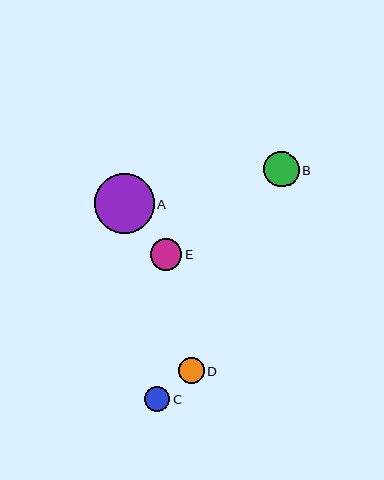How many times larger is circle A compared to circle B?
Circle A is approximately 1.7 times the size of circle B.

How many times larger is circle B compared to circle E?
Circle B is approximately 1.1 times the size of circle E.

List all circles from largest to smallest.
From largest to smallest: A, B, E, D, C.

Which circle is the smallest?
Circle C is the smallest with a size of approximately 25 pixels.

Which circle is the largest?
Circle A is the largest with a size of approximately 59 pixels.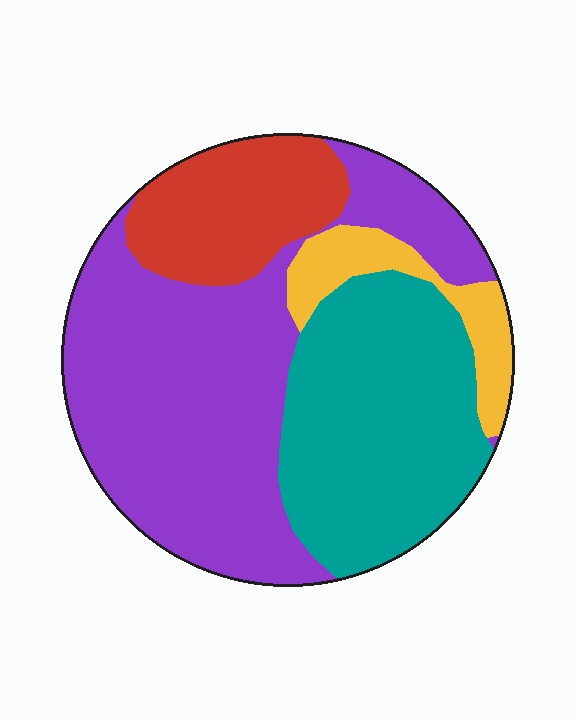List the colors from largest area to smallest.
From largest to smallest: purple, teal, red, yellow.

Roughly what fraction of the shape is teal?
Teal takes up about one third (1/3) of the shape.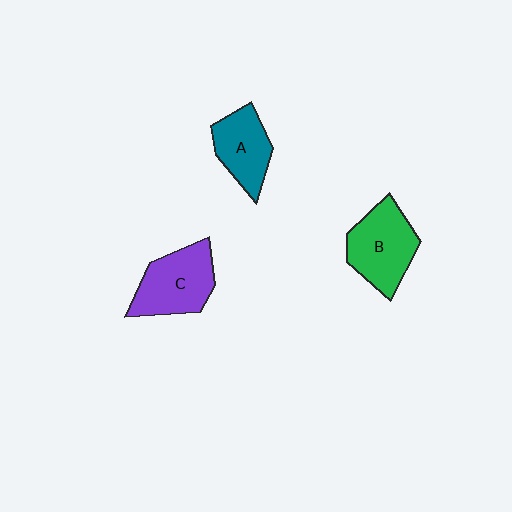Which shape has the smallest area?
Shape A (teal).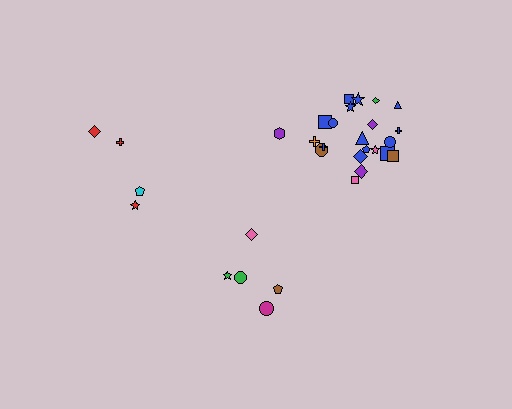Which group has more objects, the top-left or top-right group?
The top-right group.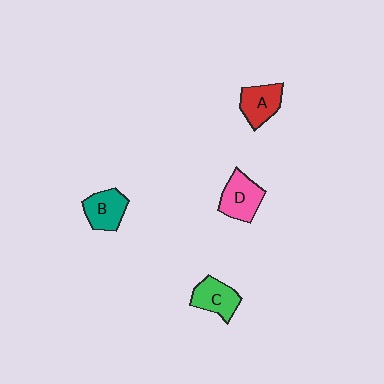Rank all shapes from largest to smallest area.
From largest to smallest: D (pink), A (red), B (teal), C (green).